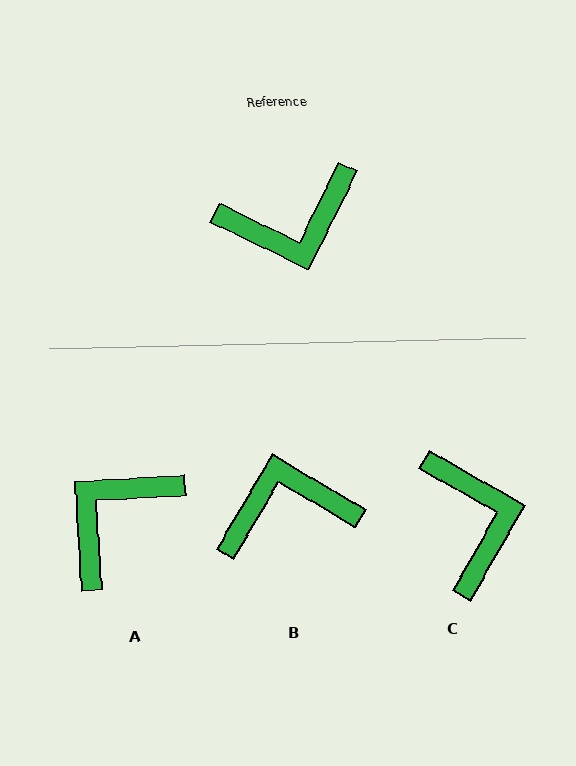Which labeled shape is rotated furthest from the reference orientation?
B, about 175 degrees away.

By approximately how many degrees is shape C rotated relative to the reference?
Approximately 86 degrees counter-clockwise.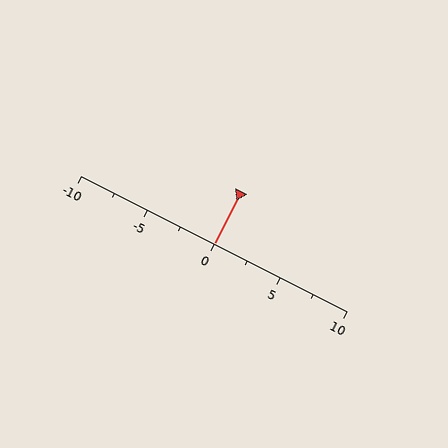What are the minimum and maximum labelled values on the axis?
The axis runs from -10 to 10.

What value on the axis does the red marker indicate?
The marker indicates approximately 0.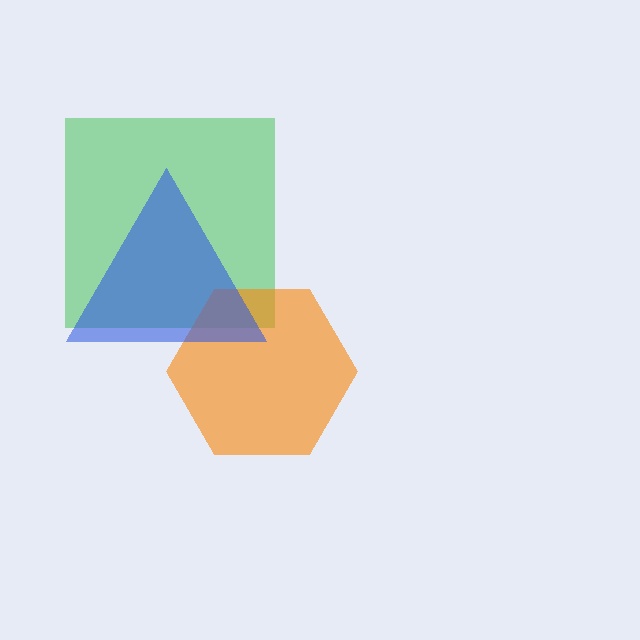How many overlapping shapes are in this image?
There are 3 overlapping shapes in the image.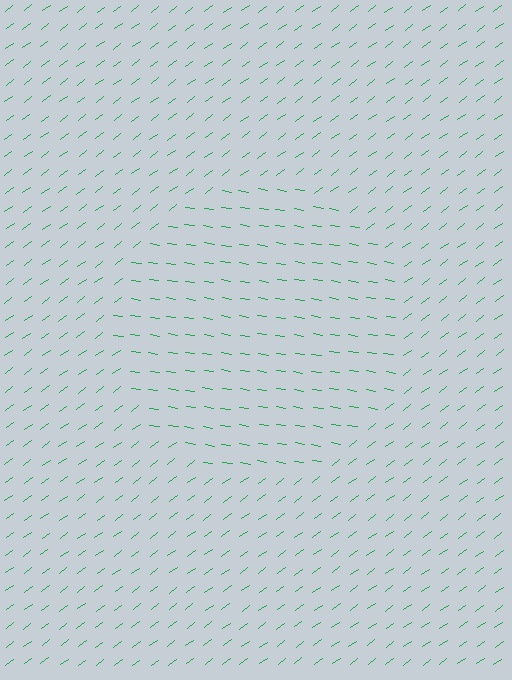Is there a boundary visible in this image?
Yes, there is a texture boundary formed by a change in line orientation.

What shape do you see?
I see a circle.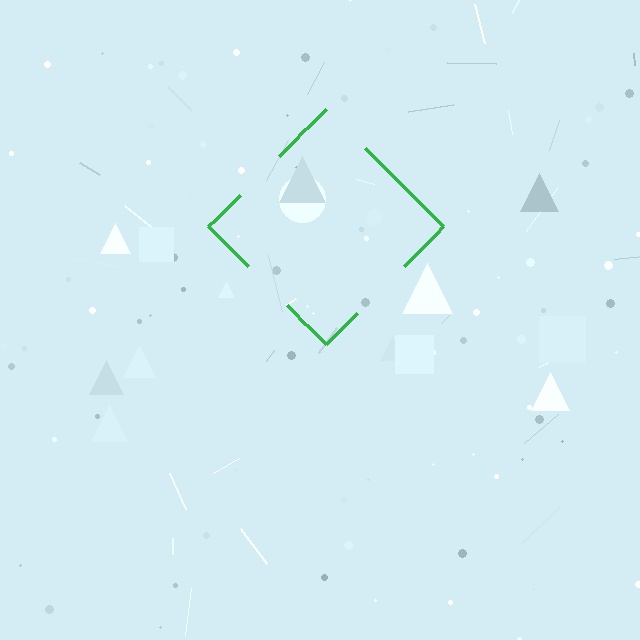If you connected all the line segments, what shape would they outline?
They would outline a diamond.